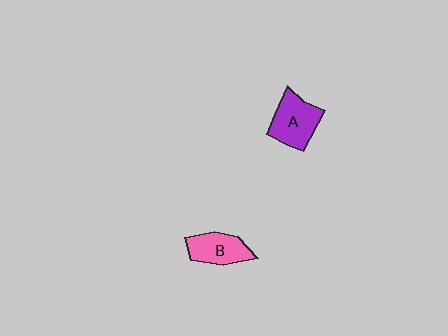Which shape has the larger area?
Shape A (purple).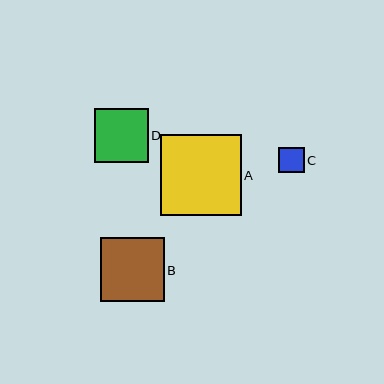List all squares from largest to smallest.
From largest to smallest: A, B, D, C.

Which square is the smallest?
Square C is the smallest with a size of approximately 26 pixels.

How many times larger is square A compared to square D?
Square A is approximately 1.5 times the size of square D.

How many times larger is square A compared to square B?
Square A is approximately 1.3 times the size of square B.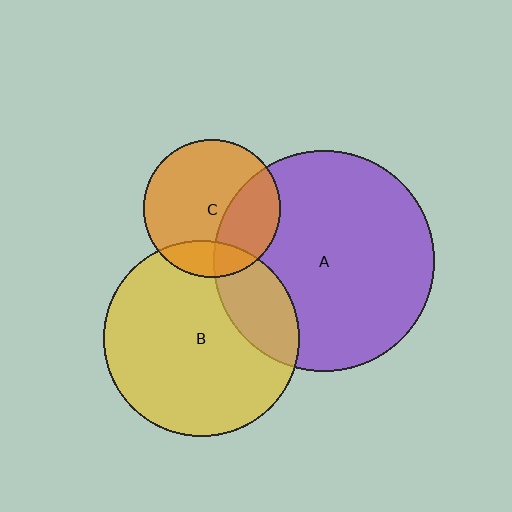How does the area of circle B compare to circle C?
Approximately 2.0 times.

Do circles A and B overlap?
Yes.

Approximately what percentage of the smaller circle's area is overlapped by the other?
Approximately 20%.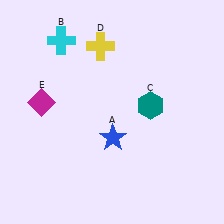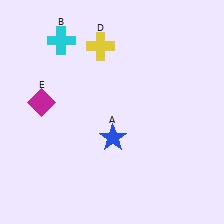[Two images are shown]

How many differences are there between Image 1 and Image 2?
There is 1 difference between the two images.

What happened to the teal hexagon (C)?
The teal hexagon (C) was removed in Image 2. It was in the top-right area of Image 1.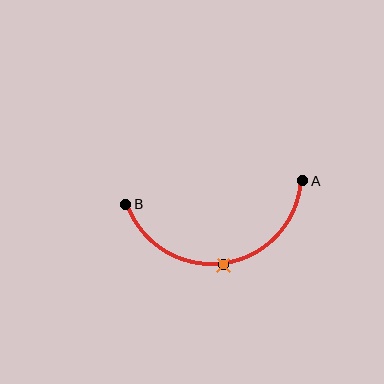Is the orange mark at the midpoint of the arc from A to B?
Yes. The orange mark lies on the arc at equal arc-length from both A and B — it is the arc midpoint.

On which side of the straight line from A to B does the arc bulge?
The arc bulges below the straight line connecting A and B.